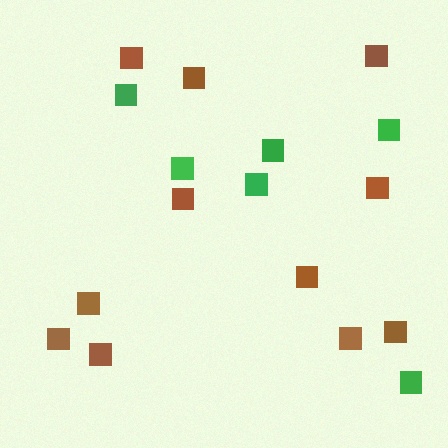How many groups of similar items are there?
There are 2 groups: one group of brown squares (11) and one group of green squares (6).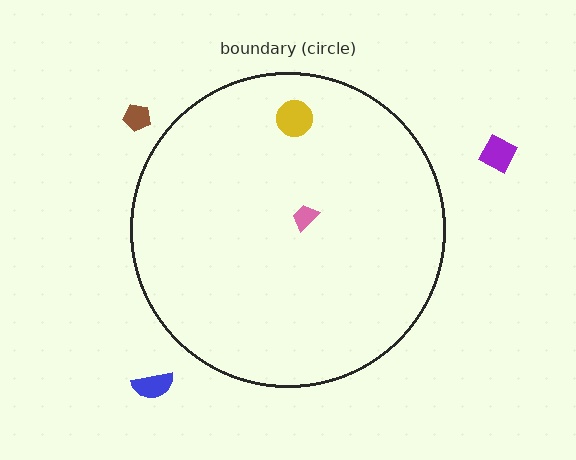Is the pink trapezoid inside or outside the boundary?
Inside.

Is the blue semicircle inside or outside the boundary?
Outside.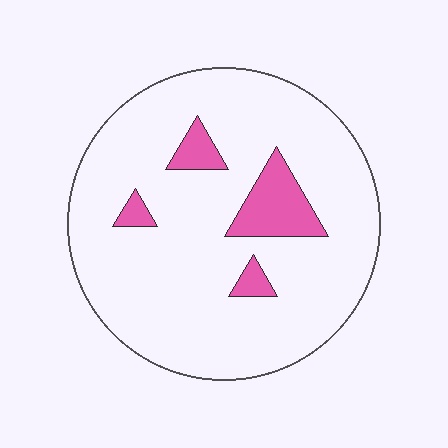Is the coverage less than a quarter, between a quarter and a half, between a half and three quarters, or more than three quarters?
Less than a quarter.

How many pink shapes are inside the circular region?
4.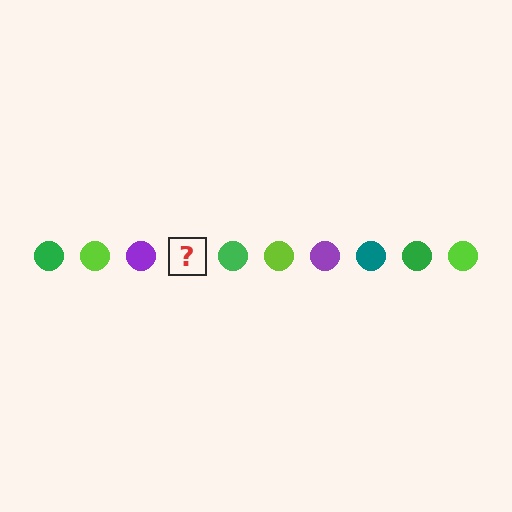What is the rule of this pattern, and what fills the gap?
The rule is that the pattern cycles through green, lime, purple, teal circles. The gap should be filled with a teal circle.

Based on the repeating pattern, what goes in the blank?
The blank should be a teal circle.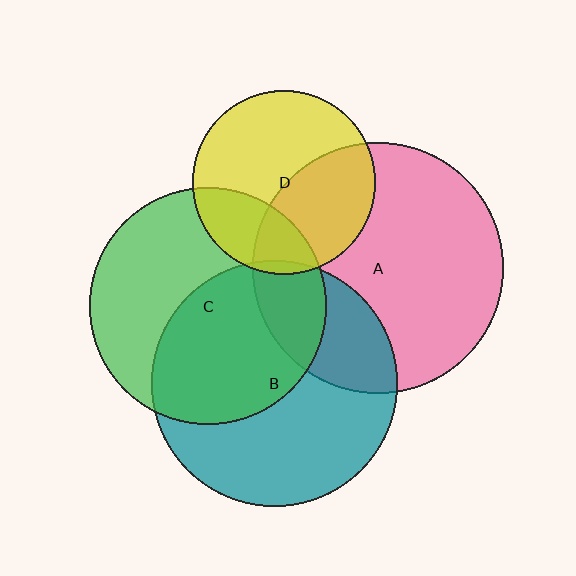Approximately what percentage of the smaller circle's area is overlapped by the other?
Approximately 20%.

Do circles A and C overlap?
Yes.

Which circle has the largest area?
Circle A (pink).